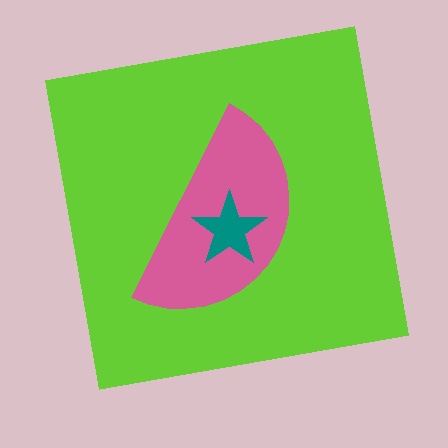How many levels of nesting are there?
3.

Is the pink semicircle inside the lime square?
Yes.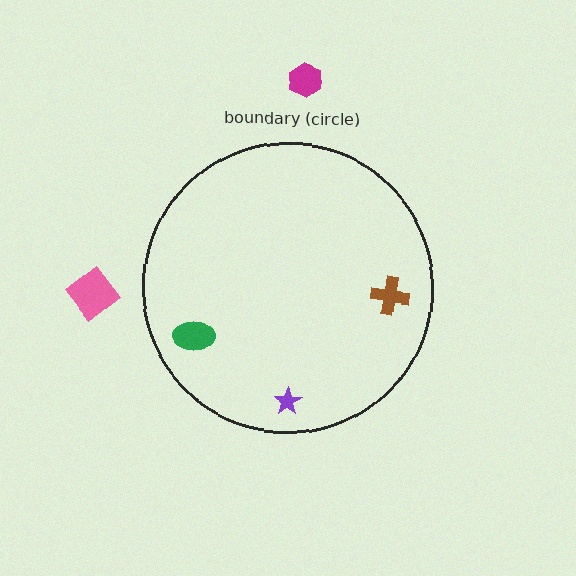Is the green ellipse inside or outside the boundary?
Inside.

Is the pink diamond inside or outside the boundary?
Outside.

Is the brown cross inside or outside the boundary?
Inside.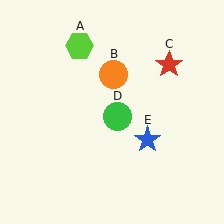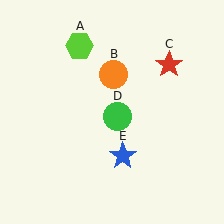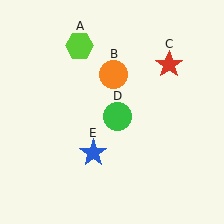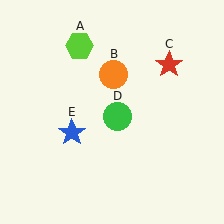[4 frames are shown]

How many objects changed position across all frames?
1 object changed position: blue star (object E).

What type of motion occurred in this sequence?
The blue star (object E) rotated clockwise around the center of the scene.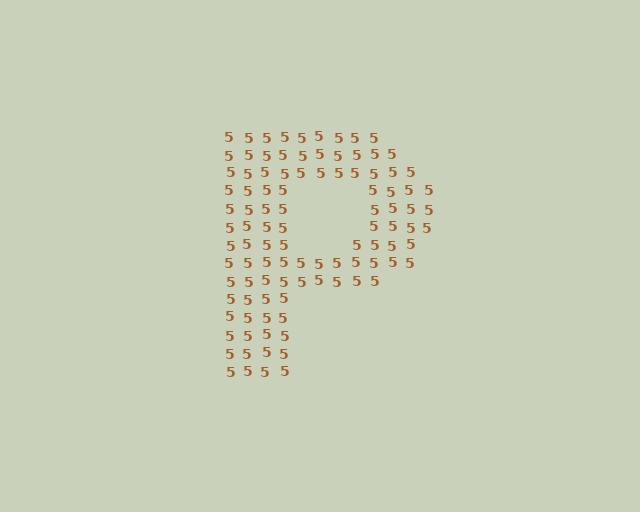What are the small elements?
The small elements are digit 5's.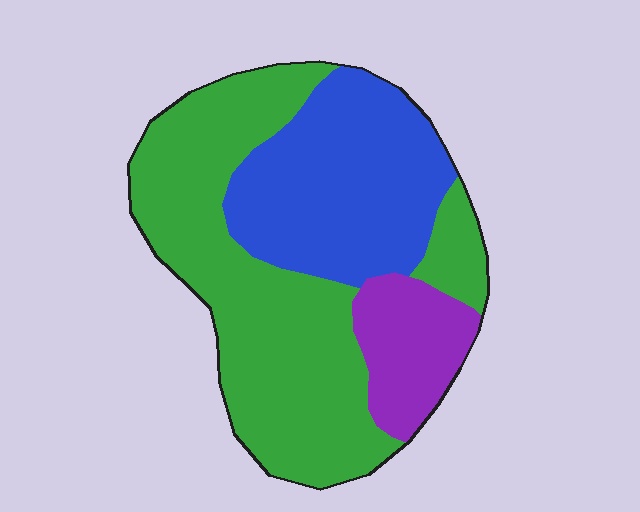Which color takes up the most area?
Green, at roughly 55%.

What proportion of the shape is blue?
Blue takes up about one third (1/3) of the shape.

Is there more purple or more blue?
Blue.